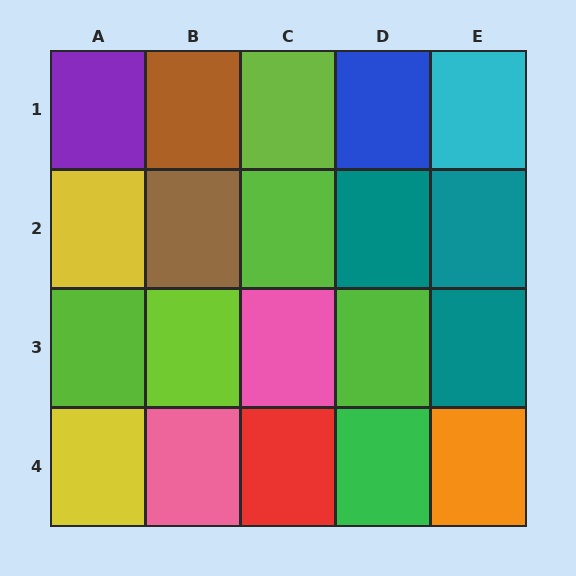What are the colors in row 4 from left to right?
Yellow, pink, red, green, orange.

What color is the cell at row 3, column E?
Teal.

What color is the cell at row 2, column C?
Lime.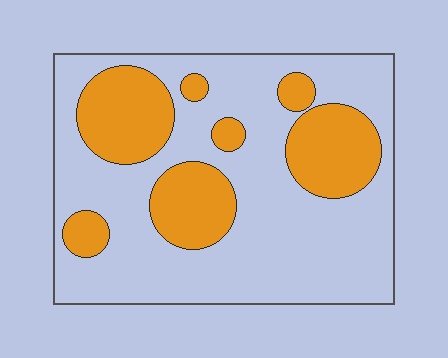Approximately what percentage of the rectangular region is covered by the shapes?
Approximately 30%.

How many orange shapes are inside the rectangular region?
7.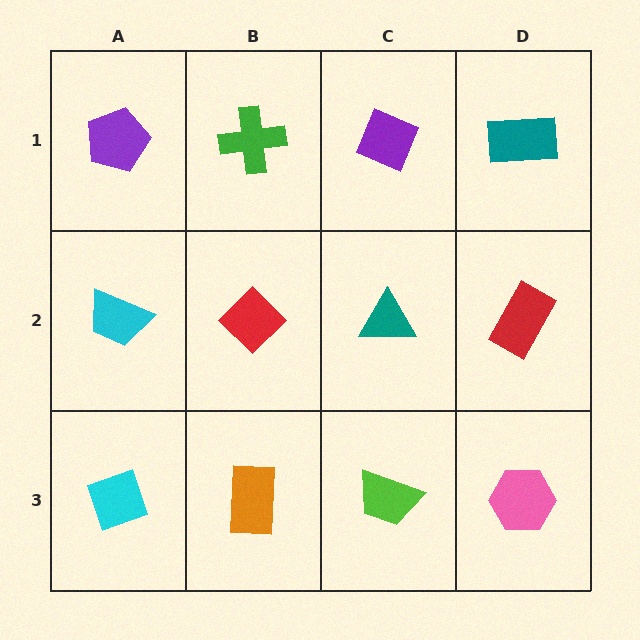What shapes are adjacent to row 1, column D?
A red rectangle (row 2, column D), a purple diamond (row 1, column C).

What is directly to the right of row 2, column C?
A red rectangle.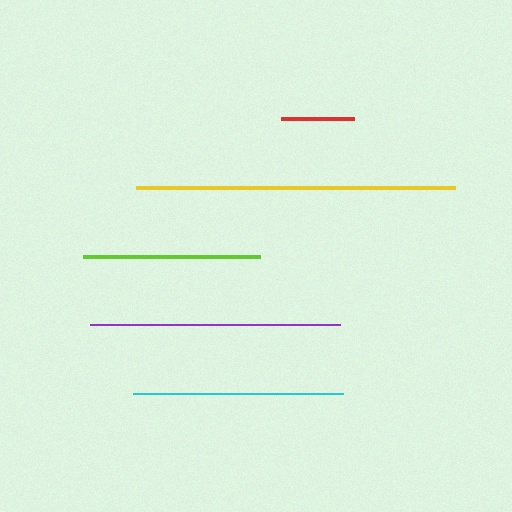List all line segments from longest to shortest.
From longest to shortest: yellow, purple, cyan, lime, red.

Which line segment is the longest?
The yellow line is the longest at approximately 319 pixels.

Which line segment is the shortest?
The red line is the shortest at approximately 73 pixels.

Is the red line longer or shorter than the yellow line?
The yellow line is longer than the red line.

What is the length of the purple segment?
The purple segment is approximately 250 pixels long.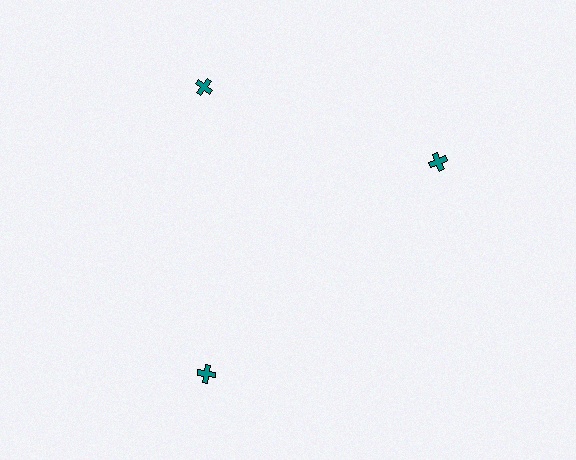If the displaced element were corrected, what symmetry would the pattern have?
It would have 3-fold rotational symmetry — the pattern would map onto itself every 120 degrees.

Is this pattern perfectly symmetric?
No. The 3 teal crosses are arranged in a ring, but one element near the 3 o'clock position is rotated out of alignment along the ring, breaking the 3-fold rotational symmetry.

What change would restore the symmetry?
The symmetry would be restored by rotating it back into even spacing with its neighbors so that all 3 crosses sit at equal angles and equal distance from the center.